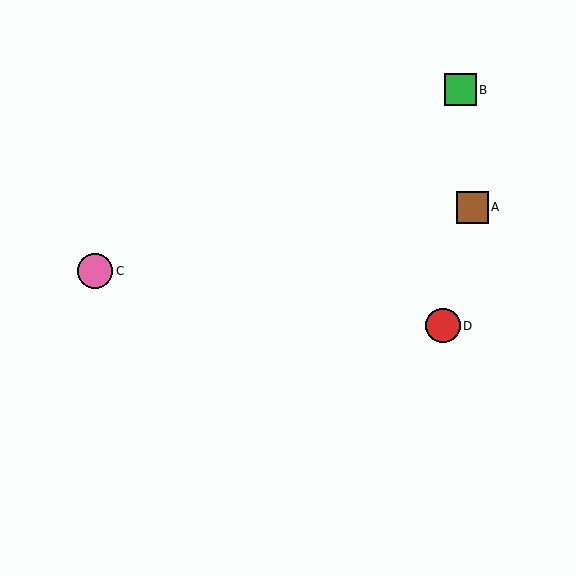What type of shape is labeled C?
Shape C is a pink circle.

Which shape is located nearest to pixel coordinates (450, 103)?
The green square (labeled B) at (460, 90) is nearest to that location.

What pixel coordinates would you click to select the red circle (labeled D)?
Click at (443, 326) to select the red circle D.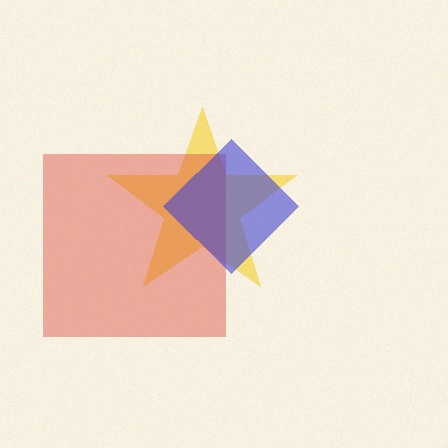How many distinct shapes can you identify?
There are 3 distinct shapes: a yellow star, a red square, a blue diamond.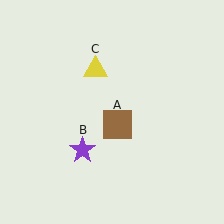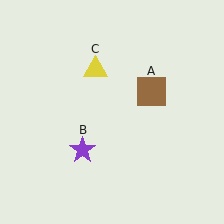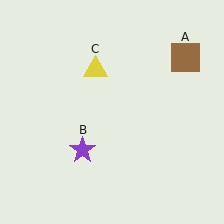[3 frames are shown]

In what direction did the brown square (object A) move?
The brown square (object A) moved up and to the right.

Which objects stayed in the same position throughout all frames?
Purple star (object B) and yellow triangle (object C) remained stationary.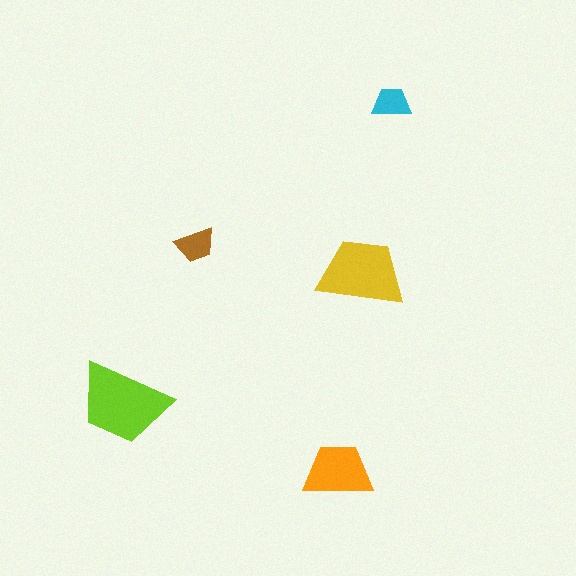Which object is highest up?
The cyan trapezoid is topmost.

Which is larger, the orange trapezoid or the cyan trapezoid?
The orange one.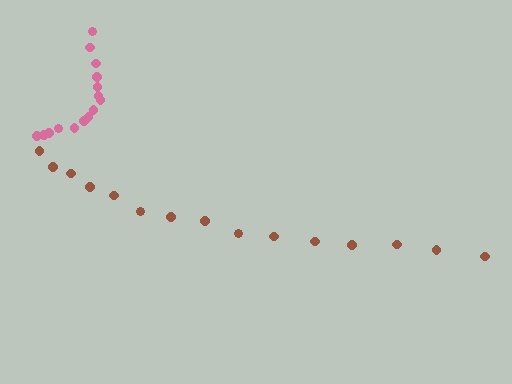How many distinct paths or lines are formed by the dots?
There are 2 distinct paths.